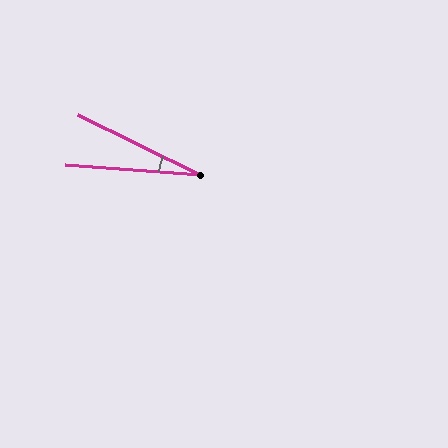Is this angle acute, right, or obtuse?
It is acute.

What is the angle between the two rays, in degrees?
Approximately 22 degrees.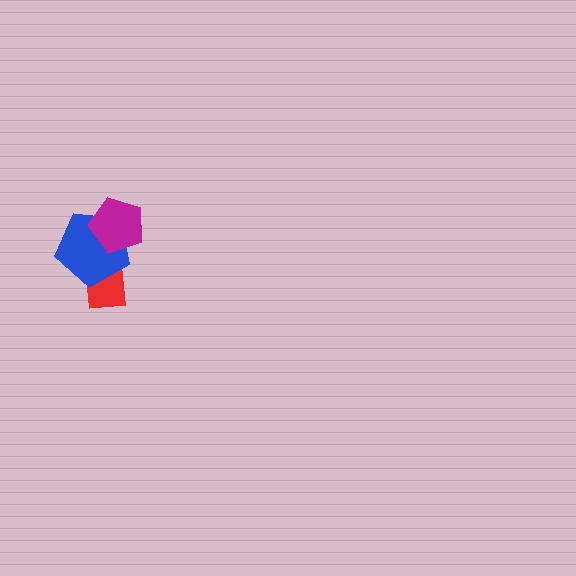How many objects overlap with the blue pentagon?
2 objects overlap with the blue pentagon.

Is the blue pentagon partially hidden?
Yes, it is partially covered by another shape.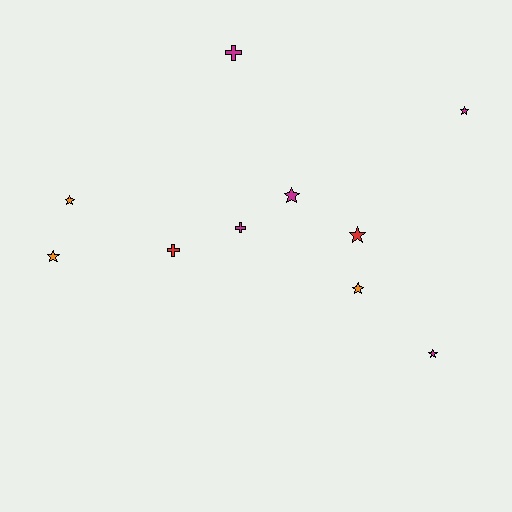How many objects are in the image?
There are 10 objects.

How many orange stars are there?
There are 3 orange stars.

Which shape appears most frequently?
Star, with 7 objects.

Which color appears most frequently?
Magenta, with 5 objects.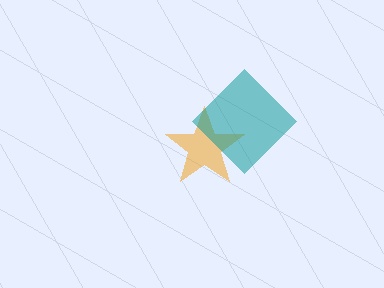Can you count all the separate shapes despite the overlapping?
Yes, there are 2 separate shapes.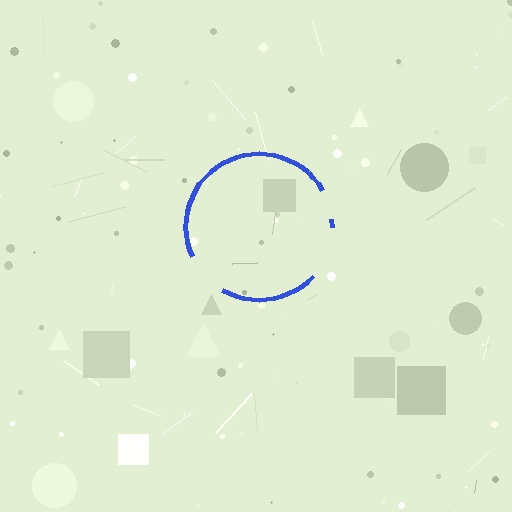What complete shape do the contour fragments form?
The contour fragments form a circle.